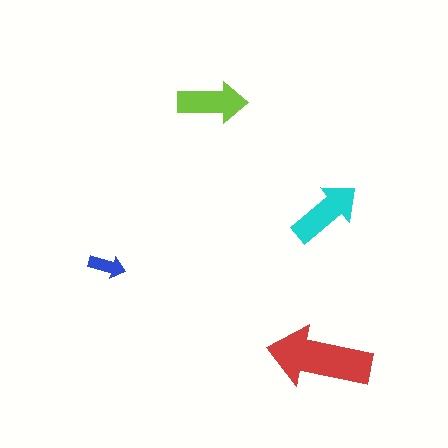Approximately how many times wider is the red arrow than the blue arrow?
About 3 times wider.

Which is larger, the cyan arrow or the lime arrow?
The cyan one.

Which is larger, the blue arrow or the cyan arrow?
The cyan one.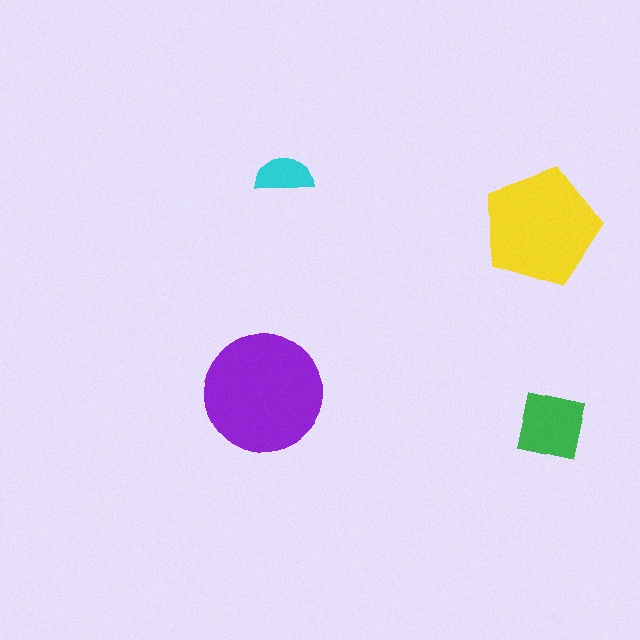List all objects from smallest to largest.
The cyan semicircle, the green square, the yellow pentagon, the purple circle.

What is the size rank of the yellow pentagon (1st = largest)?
2nd.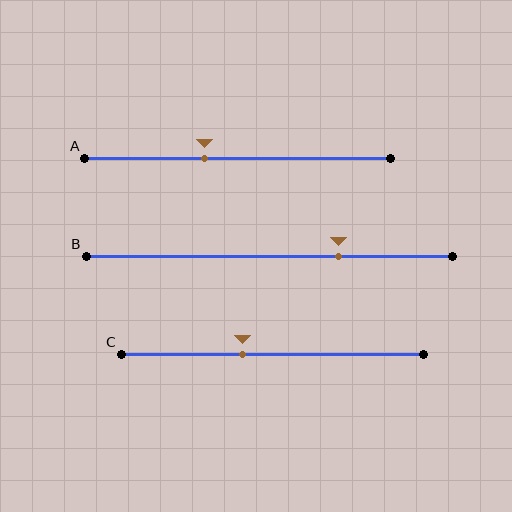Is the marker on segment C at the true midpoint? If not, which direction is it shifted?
No, the marker on segment C is shifted to the left by about 10% of the segment length.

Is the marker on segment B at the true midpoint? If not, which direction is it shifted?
No, the marker on segment B is shifted to the right by about 19% of the segment length.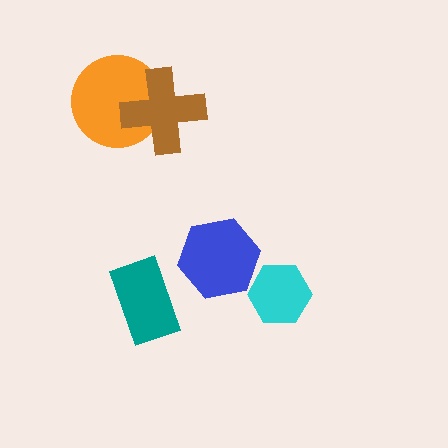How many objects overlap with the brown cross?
1 object overlaps with the brown cross.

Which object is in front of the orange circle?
The brown cross is in front of the orange circle.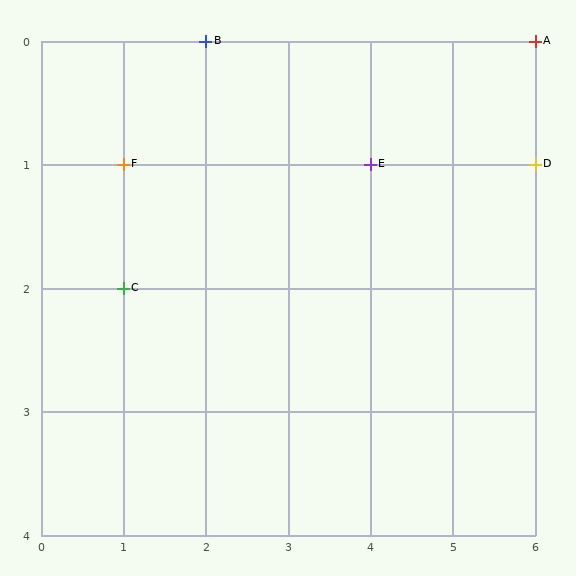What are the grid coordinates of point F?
Point F is at grid coordinates (1, 1).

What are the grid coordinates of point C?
Point C is at grid coordinates (1, 2).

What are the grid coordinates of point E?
Point E is at grid coordinates (4, 1).